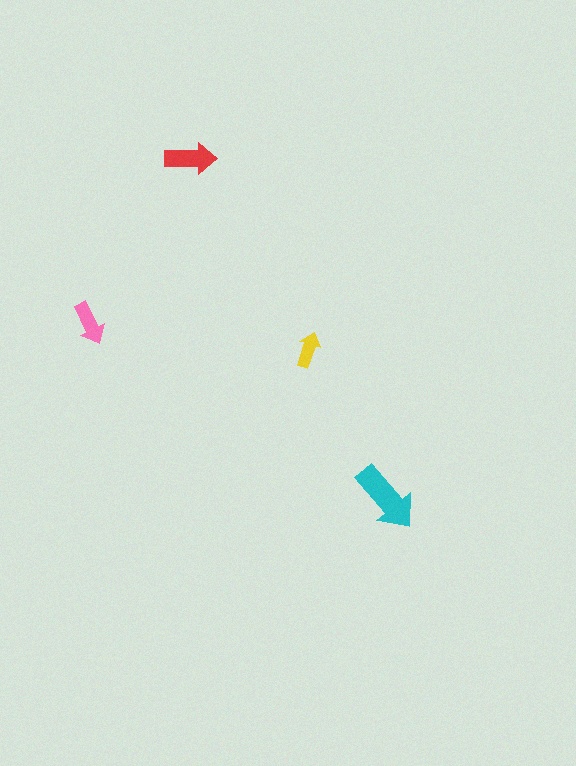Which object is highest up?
The red arrow is topmost.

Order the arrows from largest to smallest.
the cyan one, the red one, the pink one, the yellow one.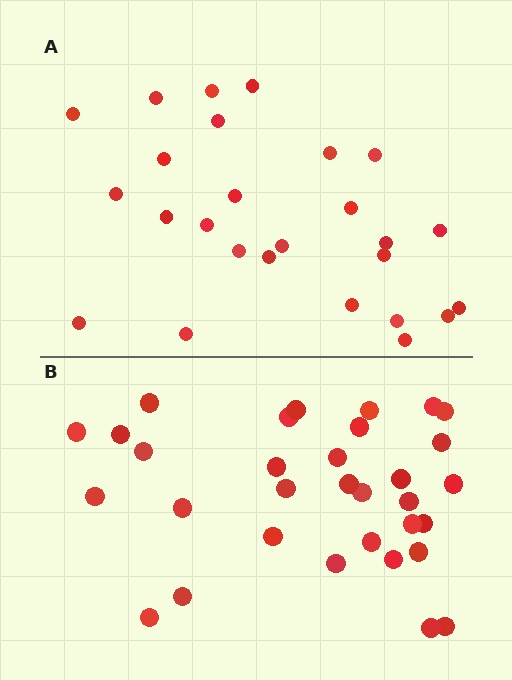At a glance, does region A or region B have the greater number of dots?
Region B (the bottom region) has more dots.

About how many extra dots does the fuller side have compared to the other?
Region B has about 6 more dots than region A.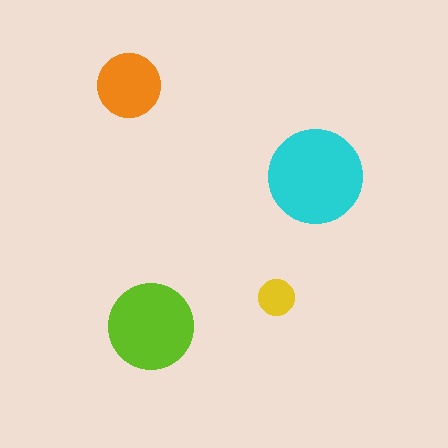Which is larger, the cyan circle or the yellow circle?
The cyan one.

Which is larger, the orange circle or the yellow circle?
The orange one.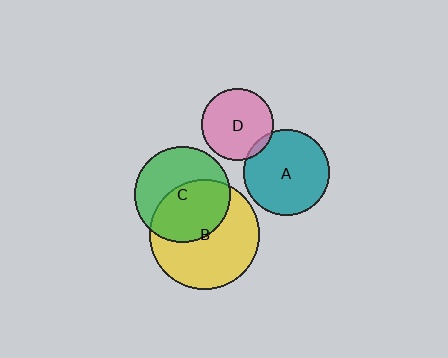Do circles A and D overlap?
Yes.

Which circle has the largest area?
Circle B (yellow).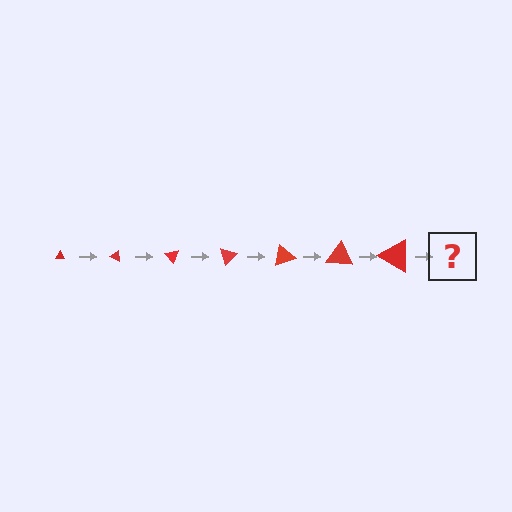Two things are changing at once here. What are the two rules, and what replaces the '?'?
The two rules are that the triangle grows larger each step and it rotates 25 degrees each step. The '?' should be a triangle, larger than the previous one and rotated 175 degrees from the start.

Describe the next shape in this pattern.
It should be a triangle, larger than the previous one and rotated 175 degrees from the start.